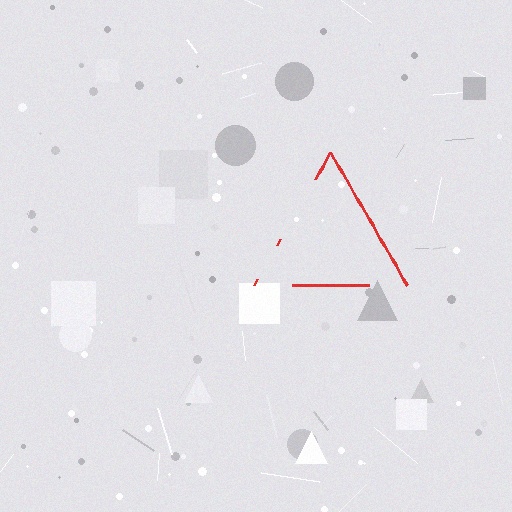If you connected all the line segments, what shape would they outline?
They would outline a triangle.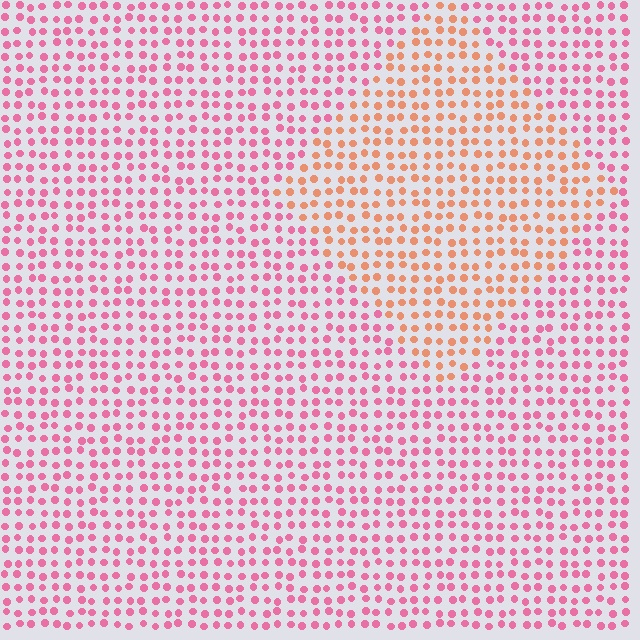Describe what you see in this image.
The image is filled with small pink elements in a uniform arrangement. A diamond-shaped region is visible where the elements are tinted to a slightly different hue, forming a subtle color boundary.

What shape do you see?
I see a diamond.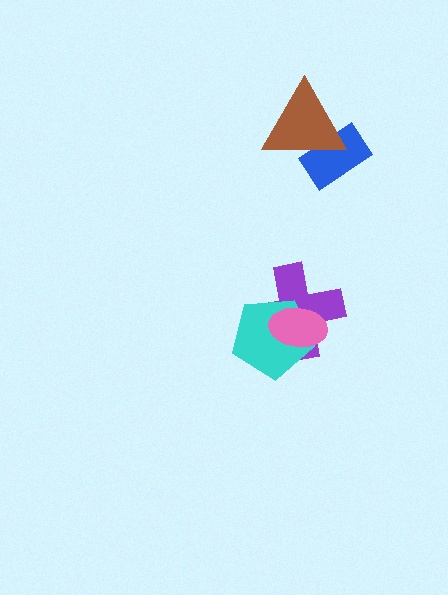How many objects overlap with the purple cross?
2 objects overlap with the purple cross.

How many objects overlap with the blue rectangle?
1 object overlaps with the blue rectangle.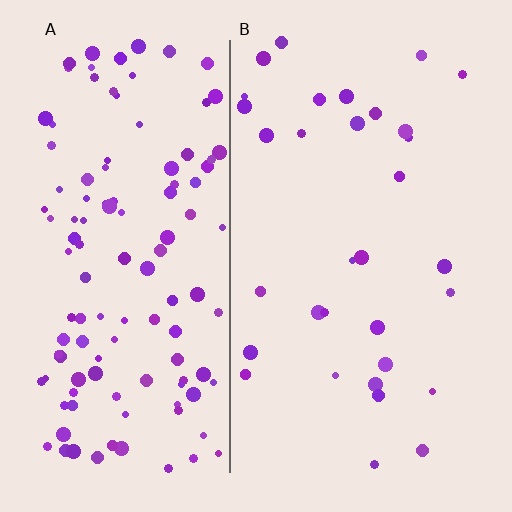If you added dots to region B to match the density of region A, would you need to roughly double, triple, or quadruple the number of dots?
Approximately quadruple.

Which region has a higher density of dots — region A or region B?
A (the left).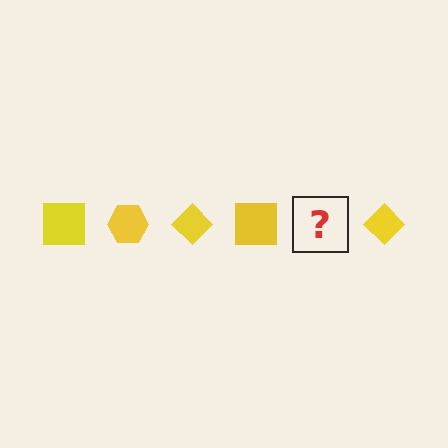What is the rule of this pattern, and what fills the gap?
The rule is that the pattern cycles through square, hexagon, diamond shapes in yellow. The gap should be filled with a yellow hexagon.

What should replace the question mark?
The question mark should be replaced with a yellow hexagon.